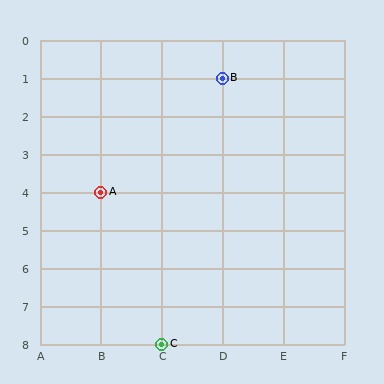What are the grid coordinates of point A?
Point A is at grid coordinates (B, 4).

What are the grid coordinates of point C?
Point C is at grid coordinates (C, 8).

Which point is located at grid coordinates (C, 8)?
Point C is at (C, 8).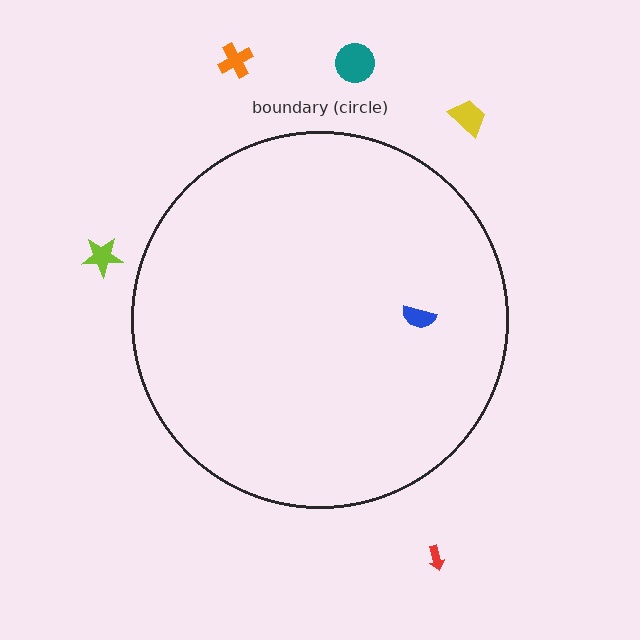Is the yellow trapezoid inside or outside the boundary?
Outside.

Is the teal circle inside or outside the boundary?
Outside.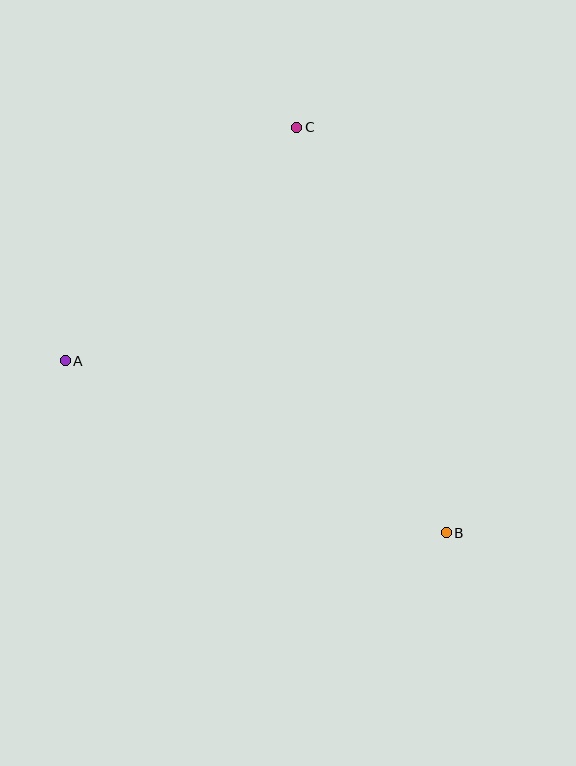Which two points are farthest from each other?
Points B and C are farthest from each other.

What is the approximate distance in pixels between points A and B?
The distance between A and B is approximately 418 pixels.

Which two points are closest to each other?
Points A and C are closest to each other.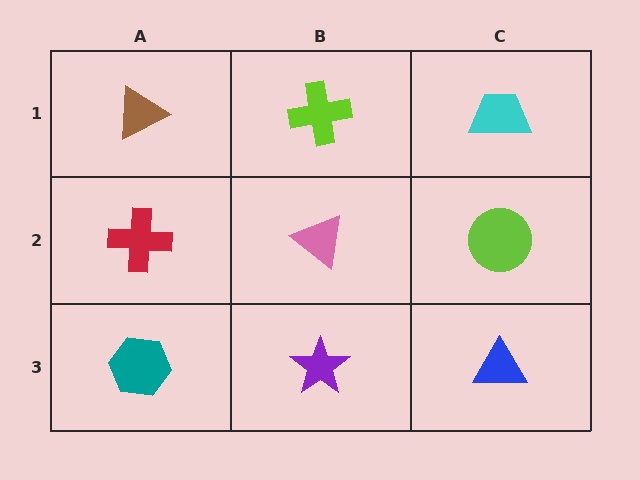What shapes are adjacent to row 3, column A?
A red cross (row 2, column A), a purple star (row 3, column B).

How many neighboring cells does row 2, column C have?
3.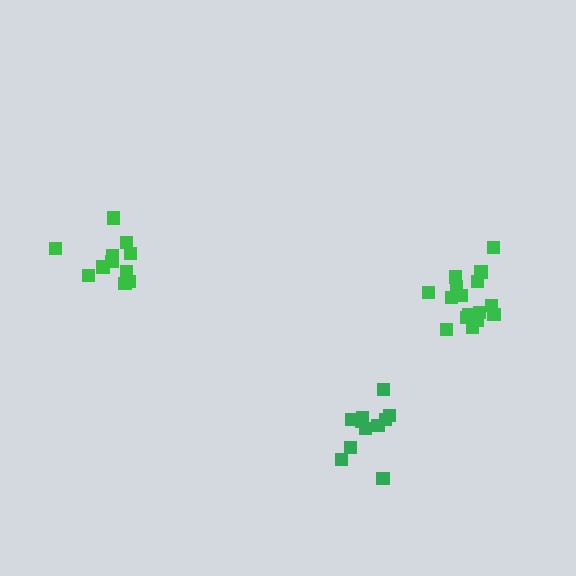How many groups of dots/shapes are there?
There are 3 groups.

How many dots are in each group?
Group 1: 16 dots, Group 2: 11 dots, Group 3: 12 dots (39 total).